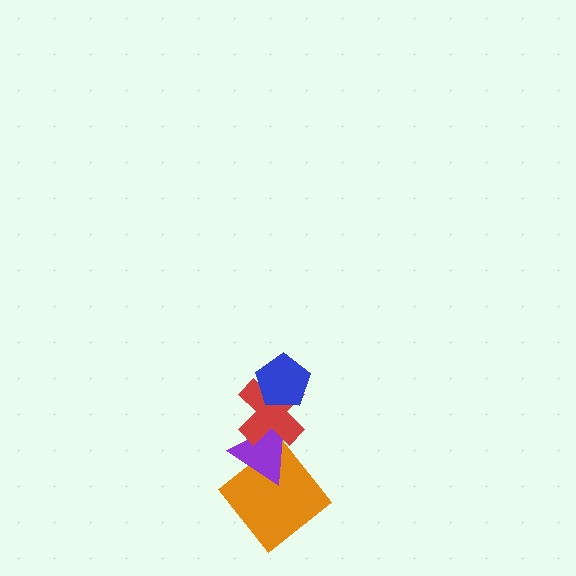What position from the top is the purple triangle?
The purple triangle is 3rd from the top.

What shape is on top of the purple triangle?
The red cross is on top of the purple triangle.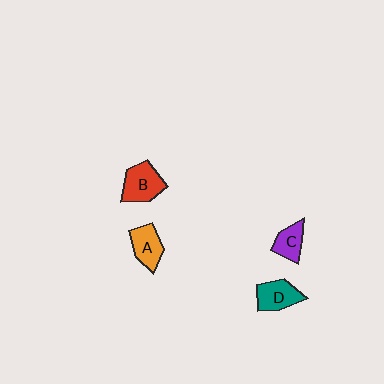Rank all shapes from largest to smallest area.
From largest to smallest: B (red), D (teal), A (orange), C (purple).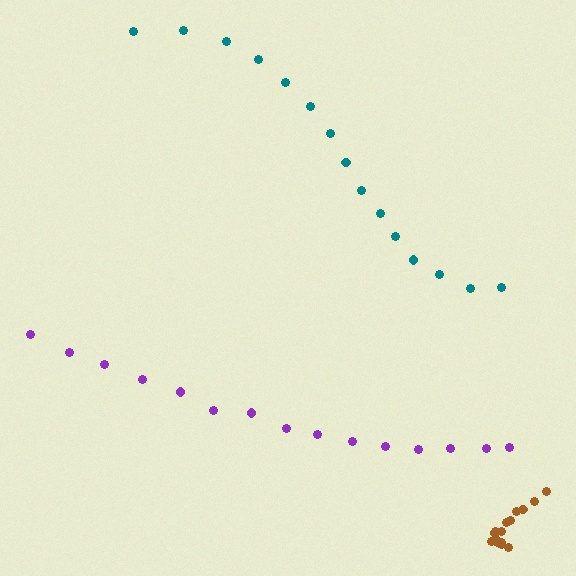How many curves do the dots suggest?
There are 3 distinct paths.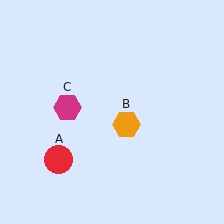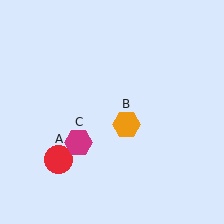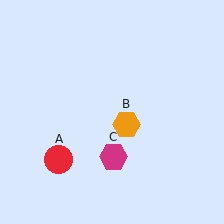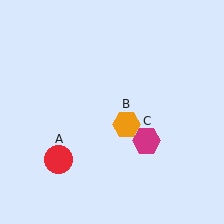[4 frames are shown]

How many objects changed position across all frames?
1 object changed position: magenta hexagon (object C).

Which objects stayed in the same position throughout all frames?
Red circle (object A) and orange hexagon (object B) remained stationary.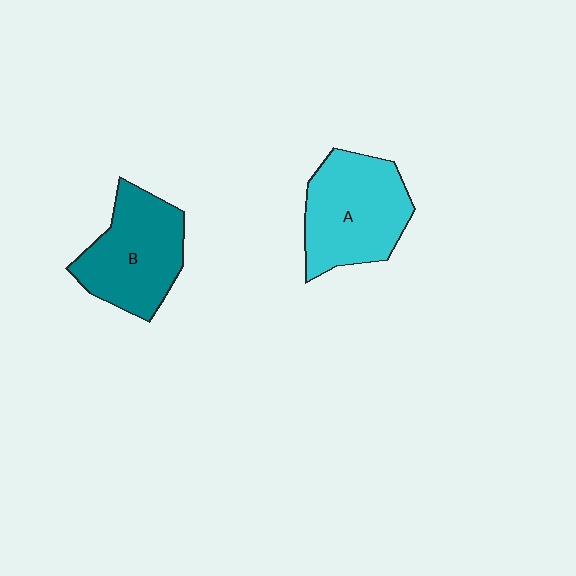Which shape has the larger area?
Shape A (cyan).